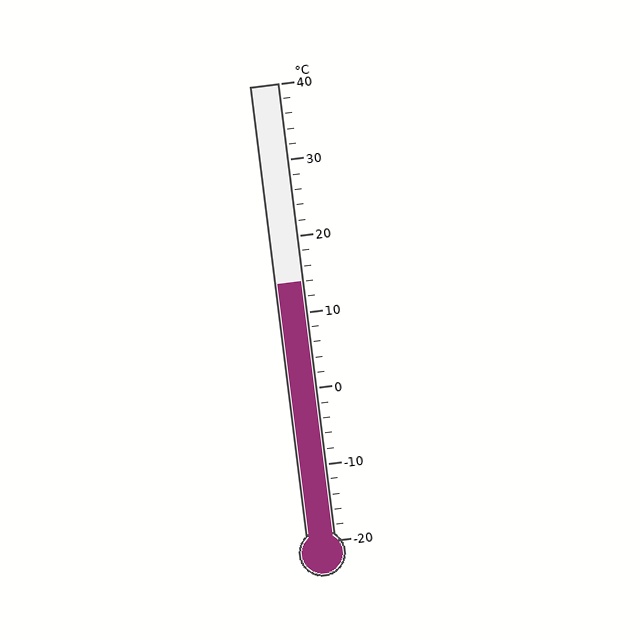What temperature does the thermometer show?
The thermometer shows approximately 14°C.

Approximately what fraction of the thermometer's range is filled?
The thermometer is filled to approximately 55% of its range.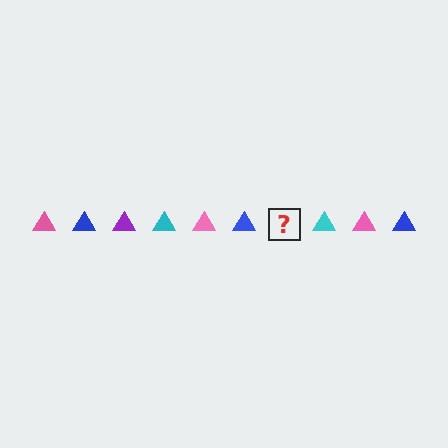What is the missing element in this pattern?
The missing element is a purple triangle.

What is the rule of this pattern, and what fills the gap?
The rule is that the pattern cycles through pink, blue, purple, cyan triangles. The gap should be filled with a purple triangle.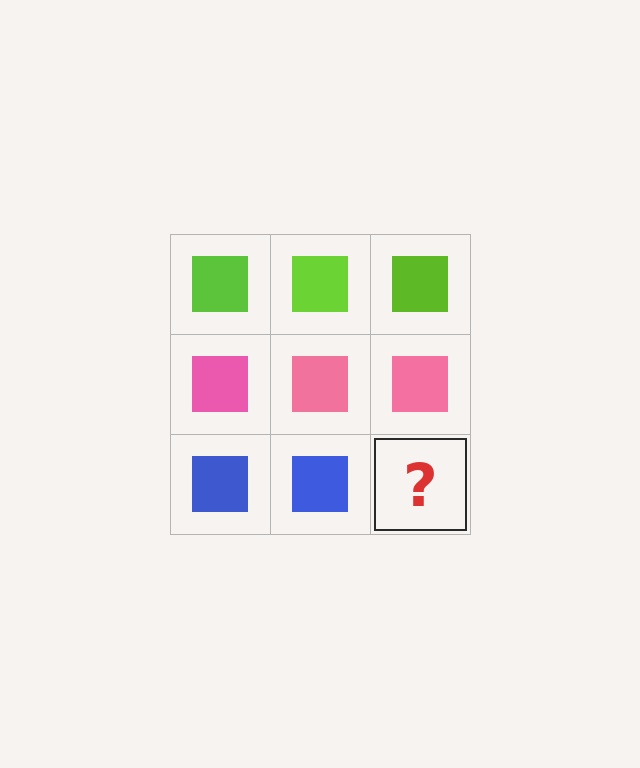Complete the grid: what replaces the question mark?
The question mark should be replaced with a blue square.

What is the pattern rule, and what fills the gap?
The rule is that each row has a consistent color. The gap should be filled with a blue square.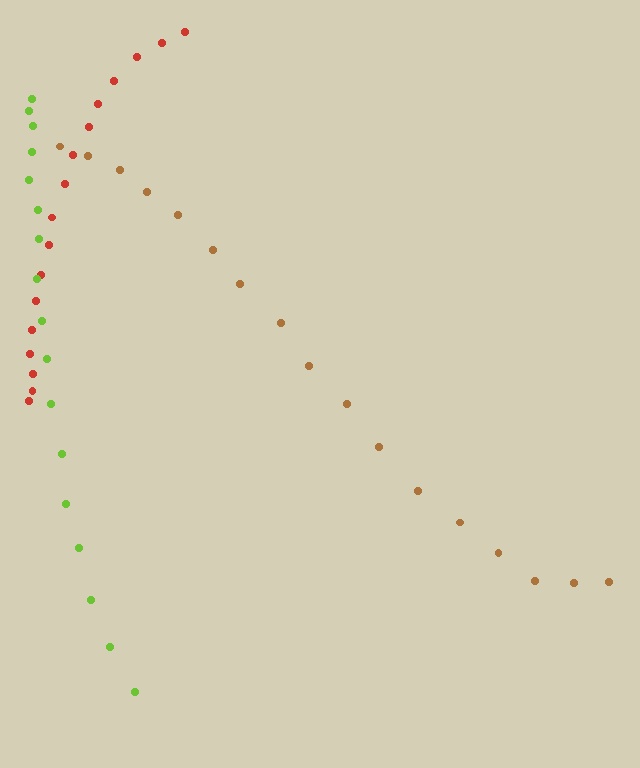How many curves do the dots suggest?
There are 3 distinct paths.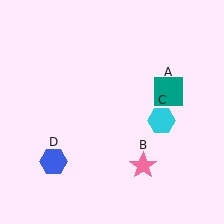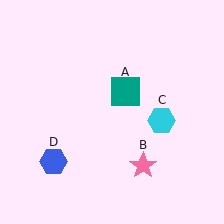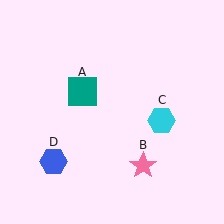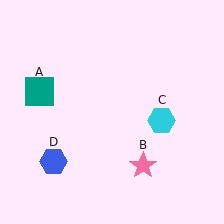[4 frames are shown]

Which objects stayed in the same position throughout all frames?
Pink star (object B) and cyan hexagon (object C) and blue hexagon (object D) remained stationary.